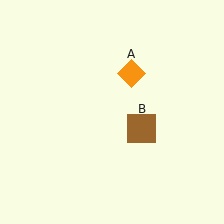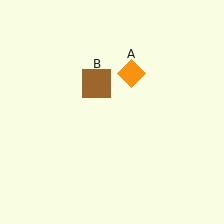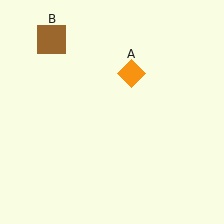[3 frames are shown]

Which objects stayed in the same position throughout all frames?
Orange diamond (object A) remained stationary.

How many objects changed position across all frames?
1 object changed position: brown square (object B).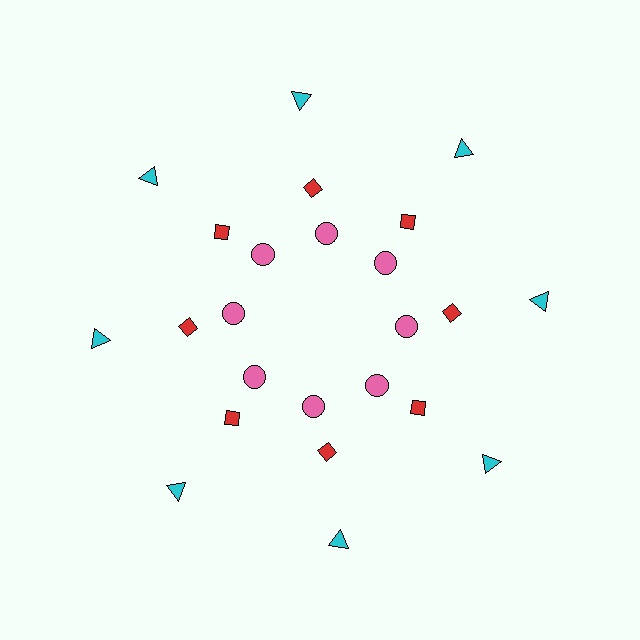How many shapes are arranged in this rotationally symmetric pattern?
There are 24 shapes, arranged in 8 groups of 3.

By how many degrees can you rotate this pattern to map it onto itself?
The pattern maps onto itself every 45 degrees of rotation.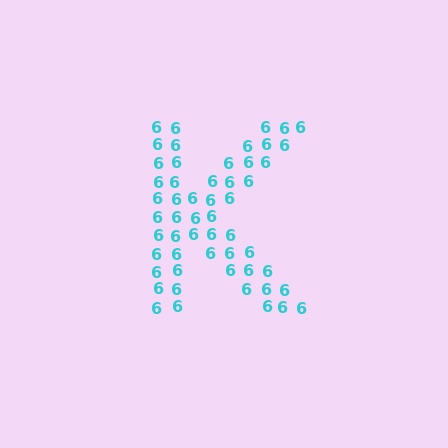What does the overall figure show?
The overall figure shows the letter K.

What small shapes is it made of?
It is made of small digit 6's.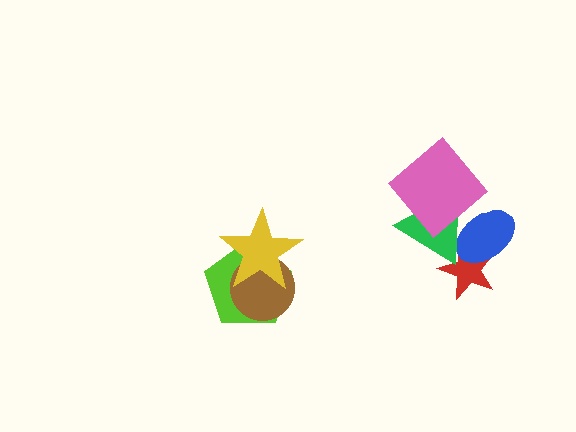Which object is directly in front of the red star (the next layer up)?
The blue ellipse is directly in front of the red star.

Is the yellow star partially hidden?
No, no other shape covers it.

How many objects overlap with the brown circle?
2 objects overlap with the brown circle.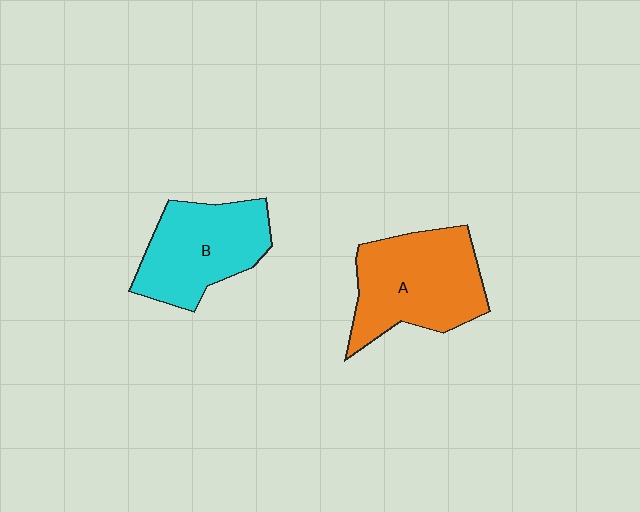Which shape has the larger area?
Shape A (orange).